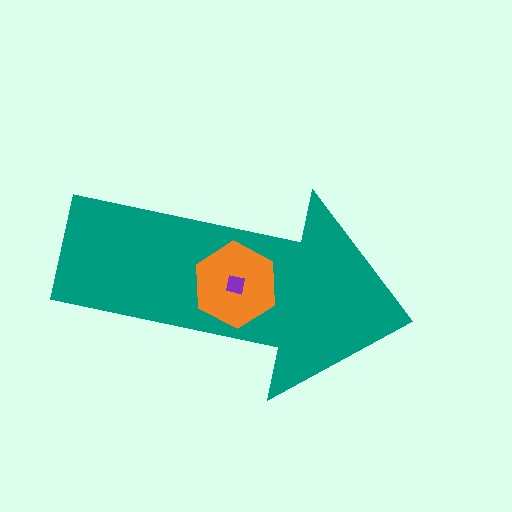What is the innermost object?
The purple square.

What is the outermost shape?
The teal arrow.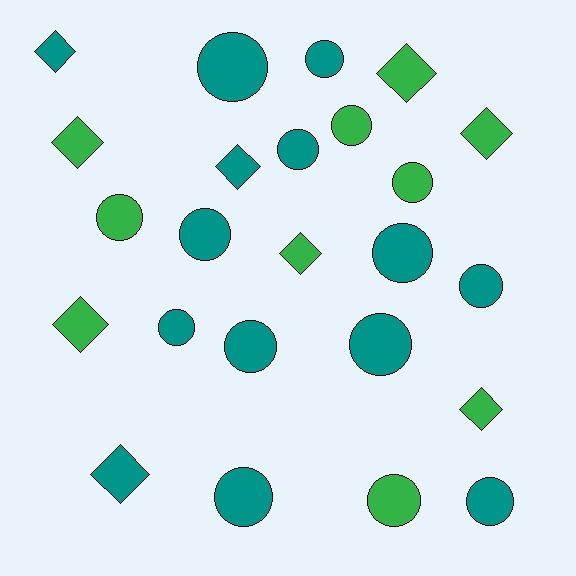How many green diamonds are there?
There are 6 green diamonds.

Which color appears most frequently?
Teal, with 14 objects.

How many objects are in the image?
There are 24 objects.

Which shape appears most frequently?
Circle, with 15 objects.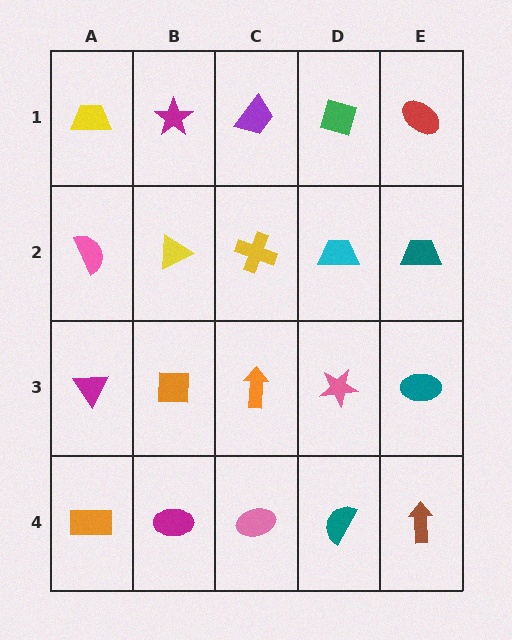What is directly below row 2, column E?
A teal ellipse.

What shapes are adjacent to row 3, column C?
A yellow cross (row 2, column C), a pink ellipse (row 4, column C), an orange square (row 3, column B), a pink star (row 3, column D).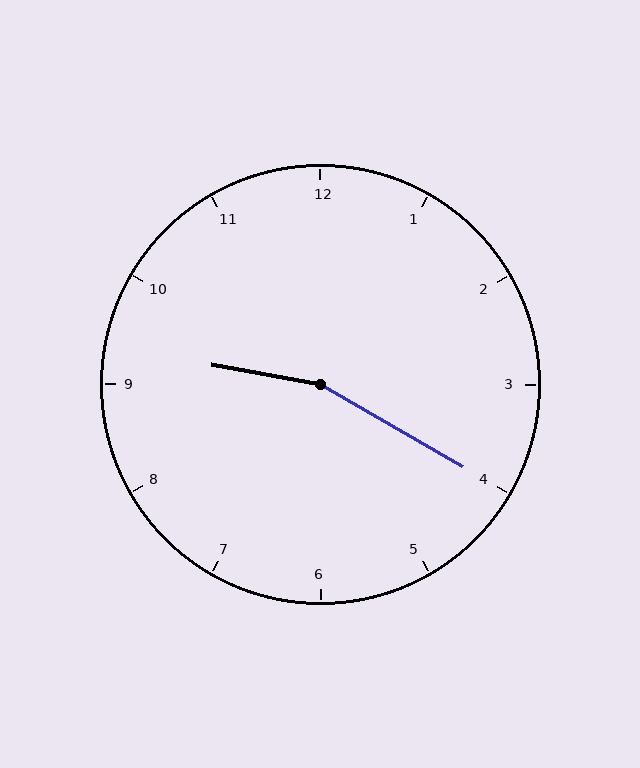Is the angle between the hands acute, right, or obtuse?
It is obtuse.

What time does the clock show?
9:20.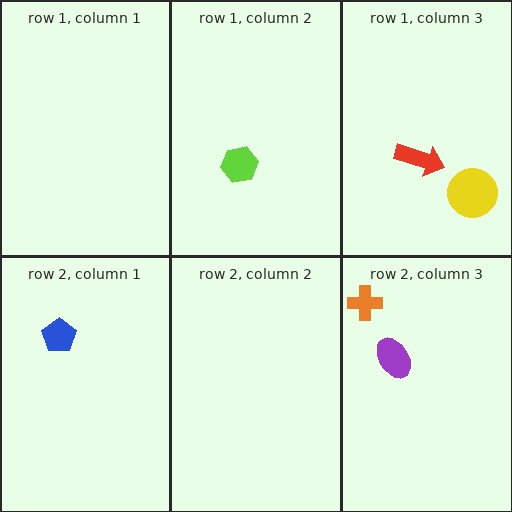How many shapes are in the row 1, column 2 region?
1.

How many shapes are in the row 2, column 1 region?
1.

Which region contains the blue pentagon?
The row 2, column 1 region.